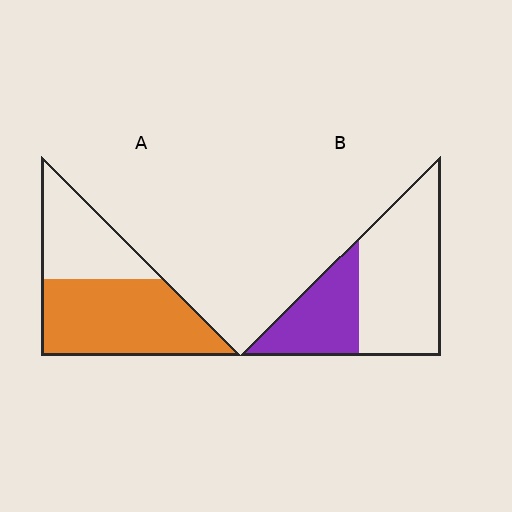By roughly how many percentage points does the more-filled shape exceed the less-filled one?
By roughly 25 percentage points (A over B).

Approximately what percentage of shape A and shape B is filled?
A is approximately 60% and B is approximately 35%.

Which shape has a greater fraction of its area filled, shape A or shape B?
Shape A.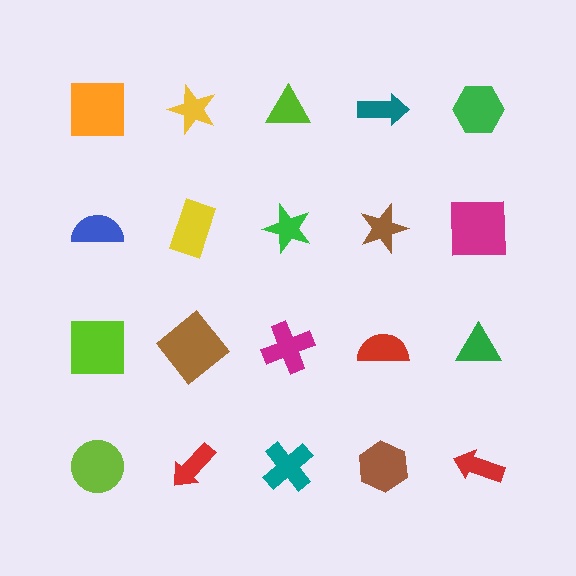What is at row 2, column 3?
A green star.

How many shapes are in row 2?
5 shapes.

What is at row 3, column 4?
A red semicircle.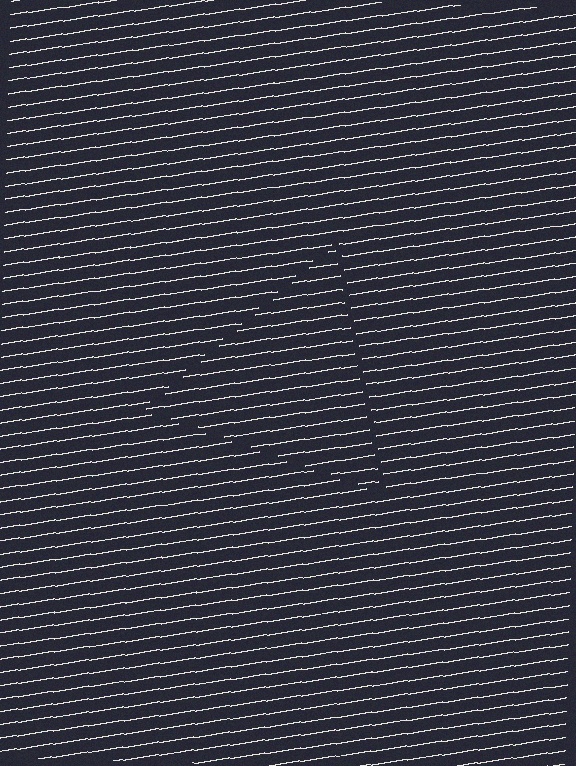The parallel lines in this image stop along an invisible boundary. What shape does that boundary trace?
An illusory triangle. The interior of the shape contains the same grating, shifted by half a period — the contour is defined by the phase discontinuity where line-ends from the inner and outer gratings abut.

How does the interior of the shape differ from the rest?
The interior of the shape contains the same grating, shifted by half a period — the contour is defined by the phase discontinuity where line-ends from the inner and outer gratings abut.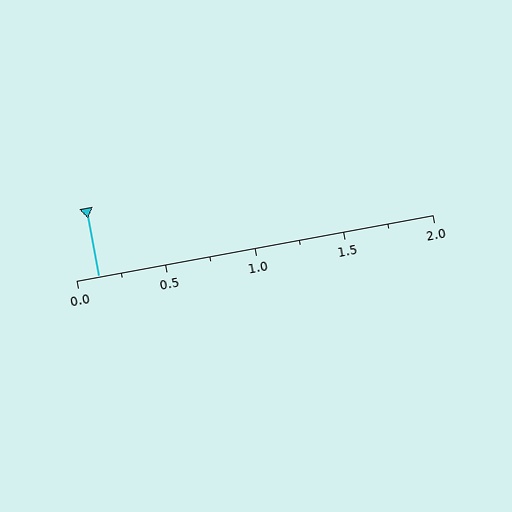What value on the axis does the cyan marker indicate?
The marker indicates approximately 0.12.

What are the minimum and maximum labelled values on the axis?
The axis runs from 0.0 to 2.0.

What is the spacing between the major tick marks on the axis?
The major ticks are spaced 0.5 apart.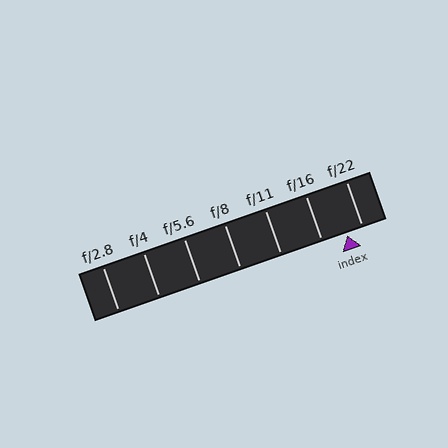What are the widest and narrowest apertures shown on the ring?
The widest aperture shown is f/2.8 and the narrowest is f/22.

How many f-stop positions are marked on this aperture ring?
There are 7 f-stop positions marked.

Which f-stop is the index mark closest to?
The index mark is closest to f/22.